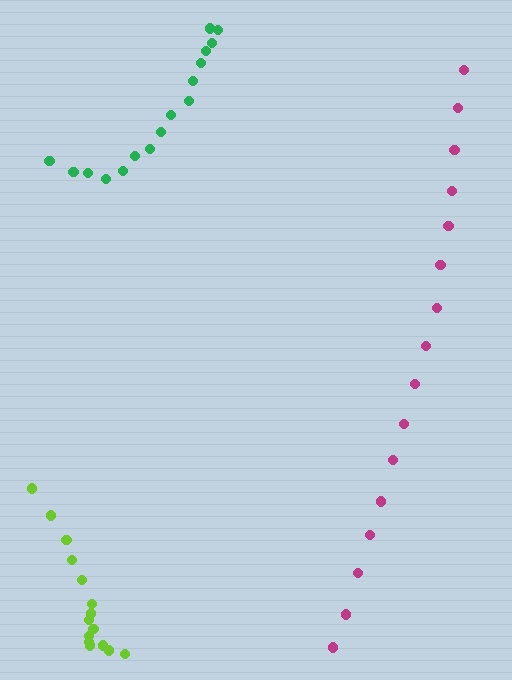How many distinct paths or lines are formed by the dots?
There are 3 distinct paths.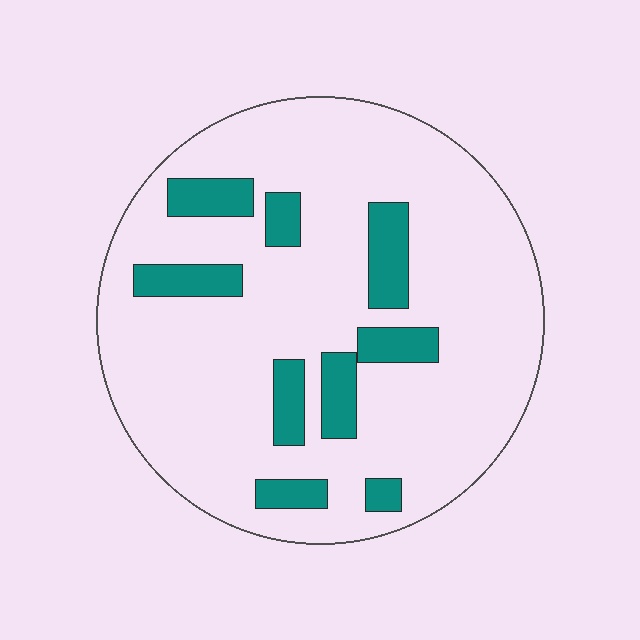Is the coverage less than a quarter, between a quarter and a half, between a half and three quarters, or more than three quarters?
Less than a quarter.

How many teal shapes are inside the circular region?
9.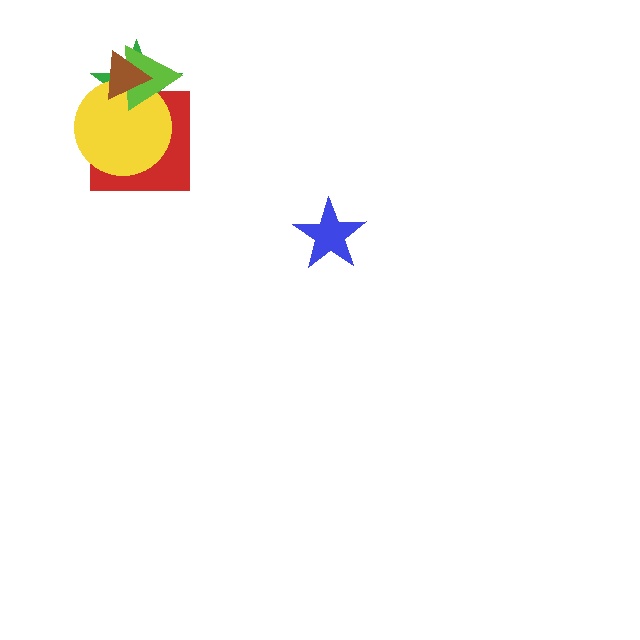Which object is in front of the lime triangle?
The brown triangle is in front of the lime triangle.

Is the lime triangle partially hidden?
Yes, it is partially covered by another shape.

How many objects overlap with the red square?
4 objects overlap with the red square.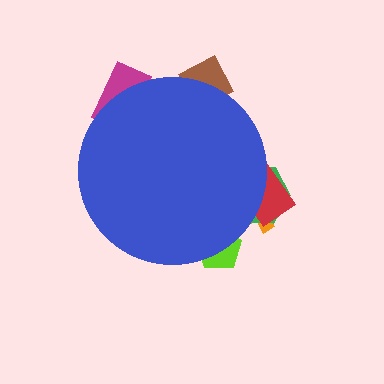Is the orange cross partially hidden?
Yes, the orange cross is partially hidden behind the blue circle.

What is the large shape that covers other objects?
A blue circle.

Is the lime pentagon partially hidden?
Yes, the lime pentagon is partially hidden behind the blue circle.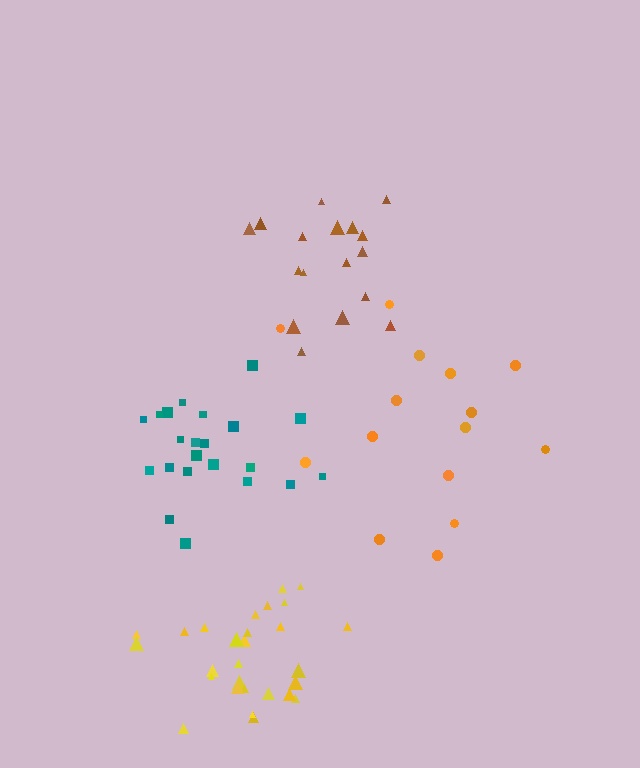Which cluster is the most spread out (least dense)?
Orange.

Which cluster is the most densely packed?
Teal.